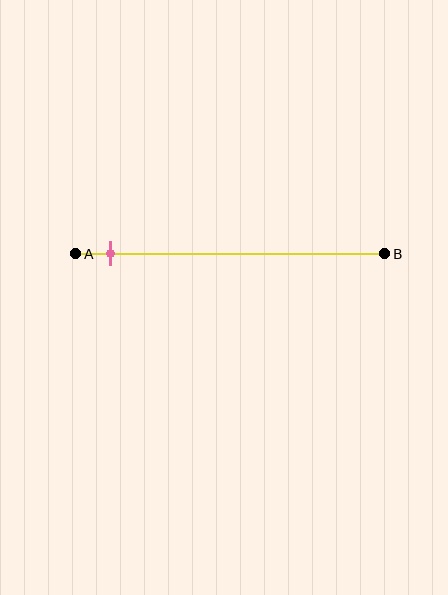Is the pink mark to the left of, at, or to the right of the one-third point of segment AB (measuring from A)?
The pink mark is to the left of the one-third point of segment AB.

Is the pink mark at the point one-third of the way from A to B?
No, the mark is at about 10% from A, not at the 33% one-third point.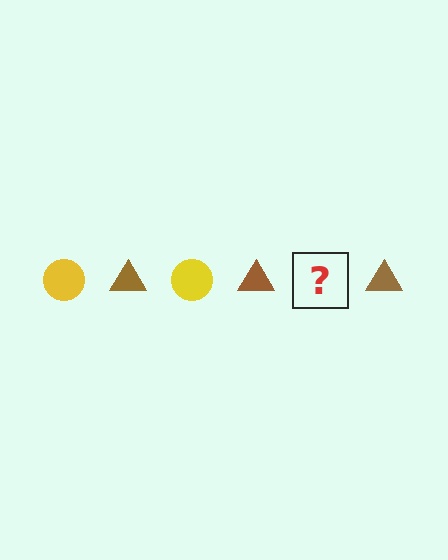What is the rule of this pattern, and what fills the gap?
The rule is that the pattern alternates between yellow circle and brown triangle. The gap should be filled with a yellow circle.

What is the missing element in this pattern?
The missing element is a yellow circle.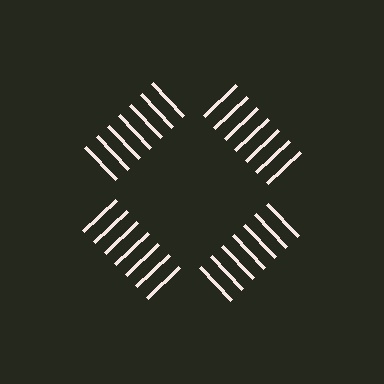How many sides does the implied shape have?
4 sides — the line-ends trace a square.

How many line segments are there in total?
28 — 7 along each of the 4 edges.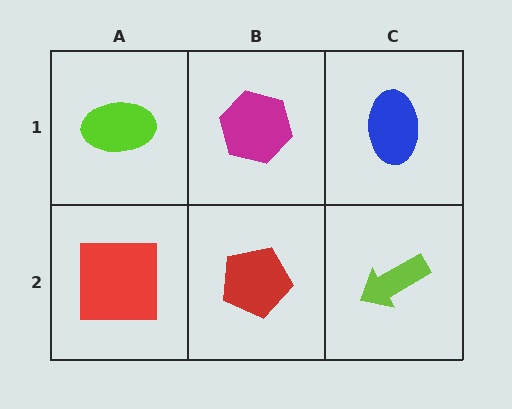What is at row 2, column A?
A red square.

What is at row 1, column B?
A magenta hexagon.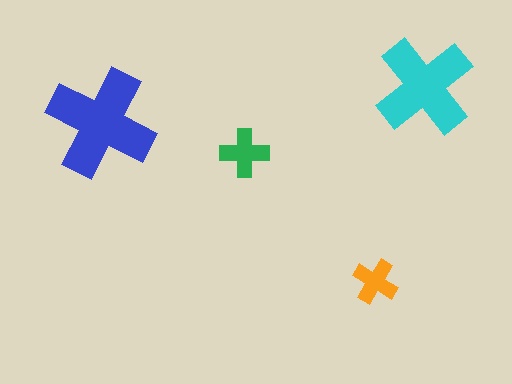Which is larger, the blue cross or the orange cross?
The blue one.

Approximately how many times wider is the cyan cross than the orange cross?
About 2 times wider.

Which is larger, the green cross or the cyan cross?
The cyan one.